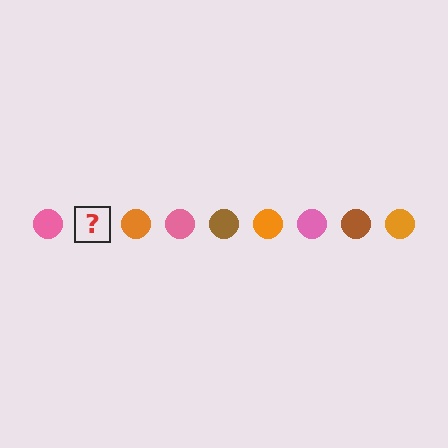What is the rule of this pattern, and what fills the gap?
The rule is that the pattern cycles through pink, brown, orange circles. The gap should be filled with a brown circle.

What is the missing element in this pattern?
The missing element is a brown circle.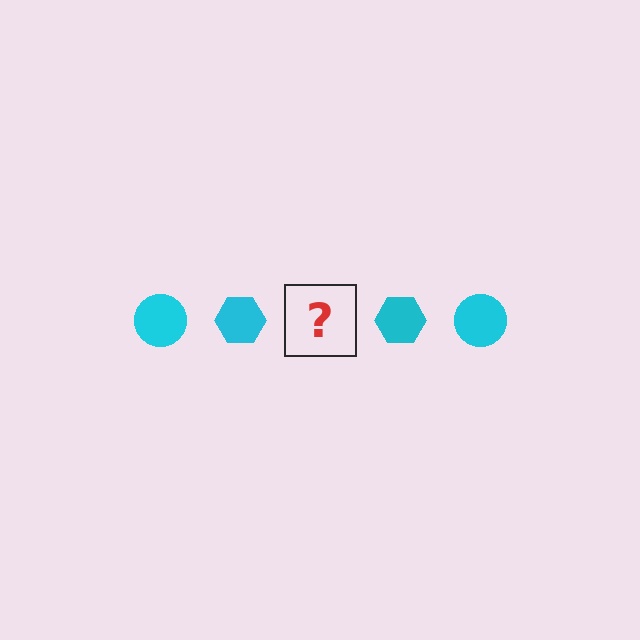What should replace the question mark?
The question mark should be replaced with a cyan circle.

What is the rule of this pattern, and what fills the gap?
The rule is that the pattern cycles through circle, hexagon shapes in cyan. The gap should be filled with a cyan circle.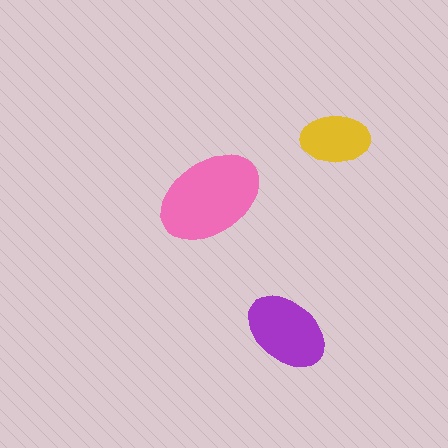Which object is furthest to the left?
The pink ellipse is leftmost.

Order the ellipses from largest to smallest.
the pink one, the purple one, the yellow one.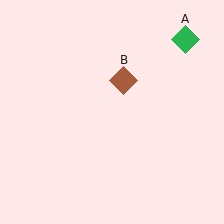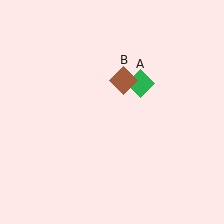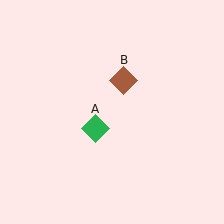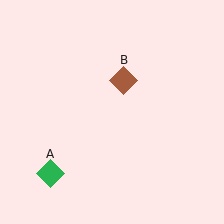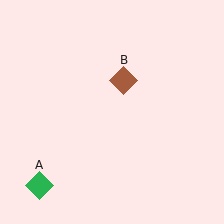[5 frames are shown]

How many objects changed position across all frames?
1 object changed position: green diamond (object A).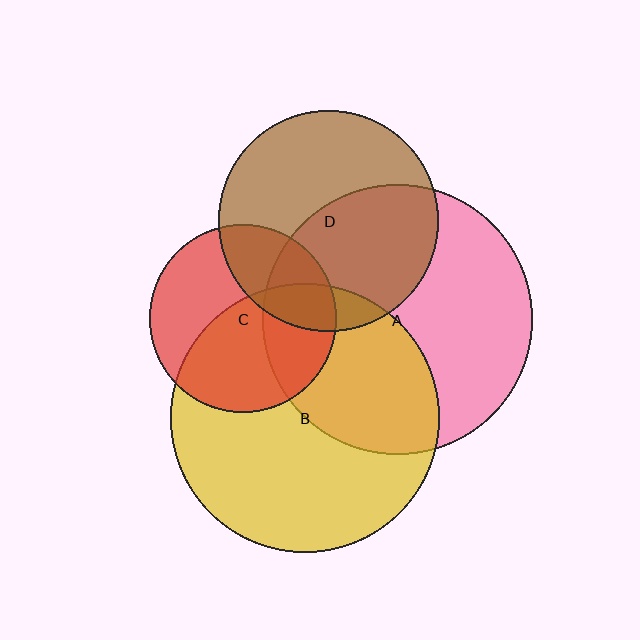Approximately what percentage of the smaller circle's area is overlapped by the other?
Approximately 55%.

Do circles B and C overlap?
Yes.